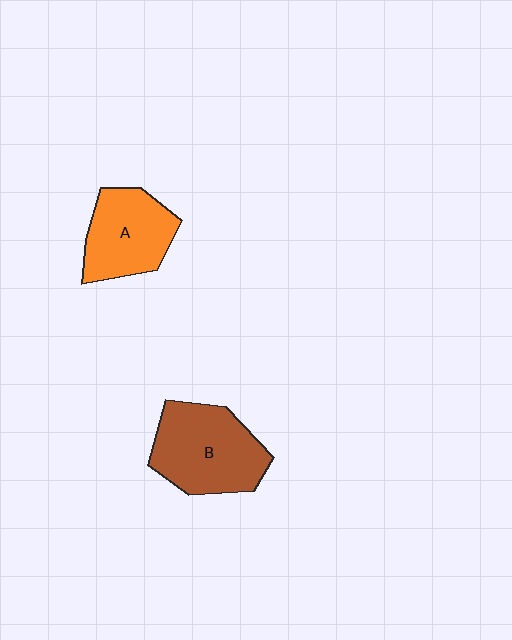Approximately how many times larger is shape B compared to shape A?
Approximately 1.2 times.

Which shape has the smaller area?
Shape A (orange).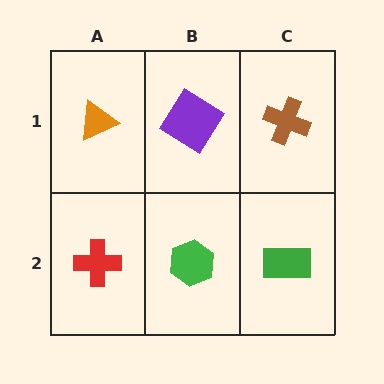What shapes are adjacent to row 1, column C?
A green rectangle (row 2, column C), a purple diamond (row 1, column B).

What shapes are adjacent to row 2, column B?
A purple diamond (row 1, column B), a red cross (row 2, column A), a green rectangle (row 2, column C).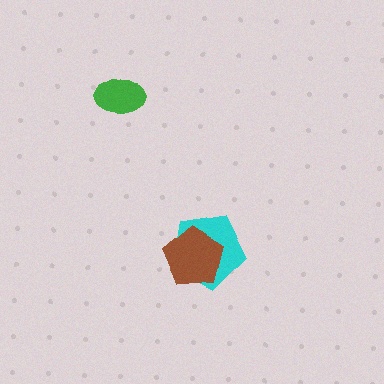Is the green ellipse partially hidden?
No, no other shape covers it.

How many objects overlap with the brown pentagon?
1 object overlaps with the brown pentagon.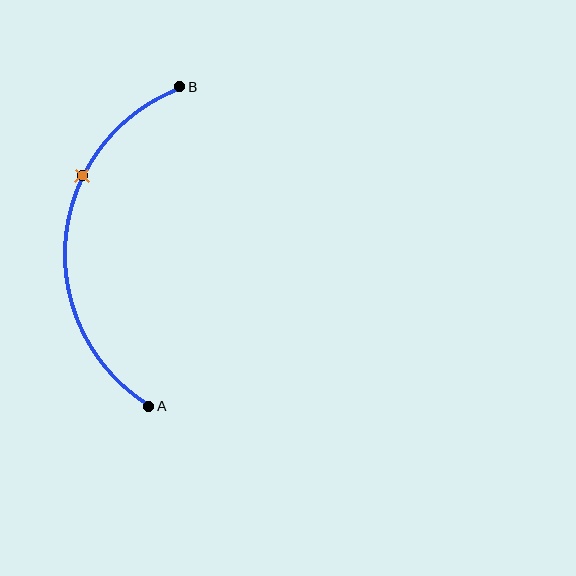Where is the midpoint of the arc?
The arc midpoint is the point on the curve farthest from the straight line joining A and B. It sits to the left of that line.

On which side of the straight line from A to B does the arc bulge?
The arc bulges to the left of the straight line connecting A and B.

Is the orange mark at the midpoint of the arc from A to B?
No. The orange mark lies on the arc but is closer to endpoint B. The arc midpoint would be at the point on the curve equidistant along the arc from both A and B.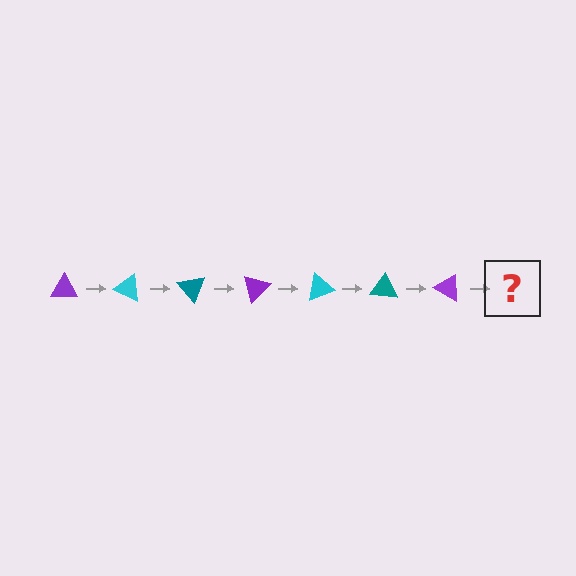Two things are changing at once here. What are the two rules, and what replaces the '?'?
The two rules are that it rotates 25 degrees each step and the color cycles through purple, cyan, and teal. The '?' should be a cyan triangle, rotated 175 degrees from the start.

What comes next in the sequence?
The next element should be a cyan triangle, rotated 175 degrees from the start.